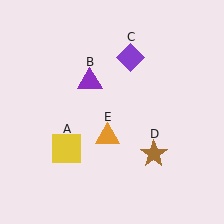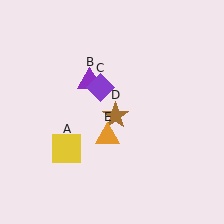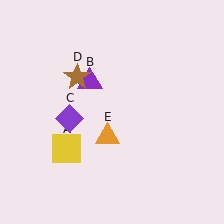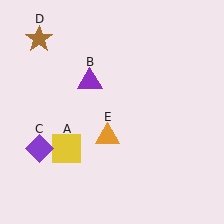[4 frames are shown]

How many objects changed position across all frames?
2 objects changed position: purple diamond (object C), brown star (object D).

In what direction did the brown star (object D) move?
The brown star (object D) moved up and to the left.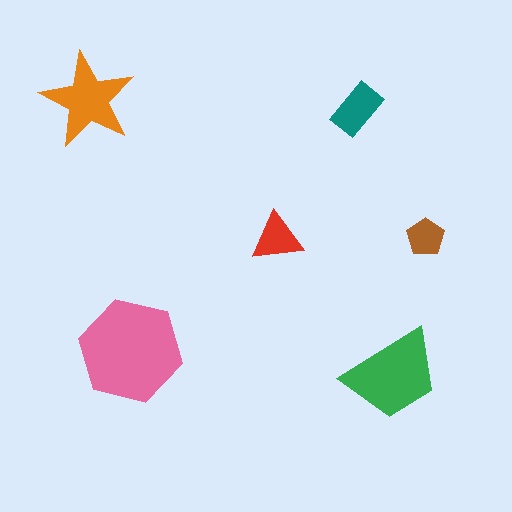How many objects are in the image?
There are 6 objects in the image.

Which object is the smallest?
The brown pentagon.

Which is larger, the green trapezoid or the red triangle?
The green trapezoid.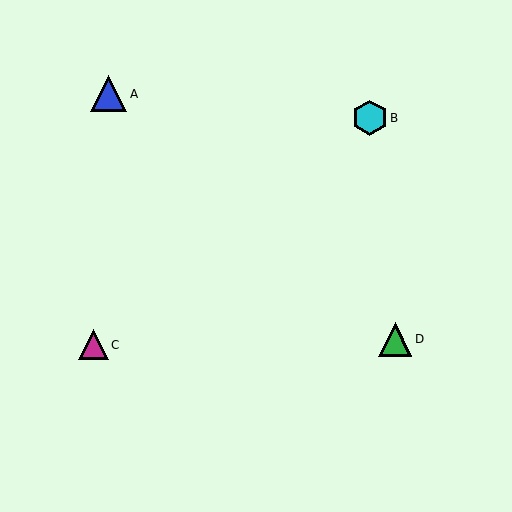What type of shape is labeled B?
Shape B is a cyan hexagon.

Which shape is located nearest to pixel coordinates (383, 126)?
The cyan hexagon (labeled B) at (370, 118) is nearest to that location.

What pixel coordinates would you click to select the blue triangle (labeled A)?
Click at (109, 94) to select the blue triangle A.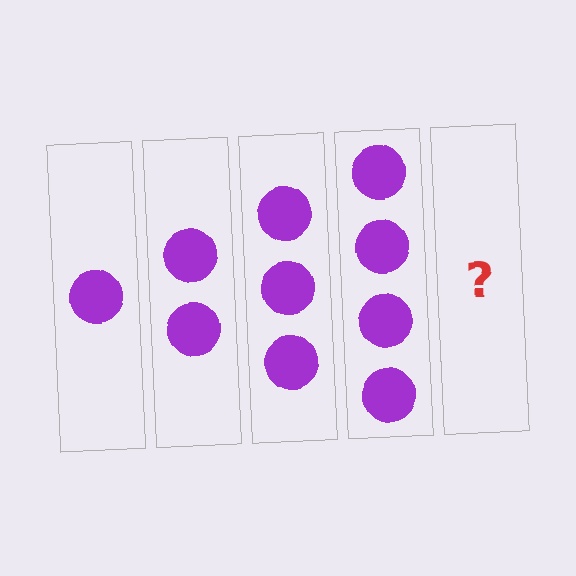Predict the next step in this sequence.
The next step is 5 circles.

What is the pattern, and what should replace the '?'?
The pattern is that each step adds one more circle. The '?' should be 5 circles.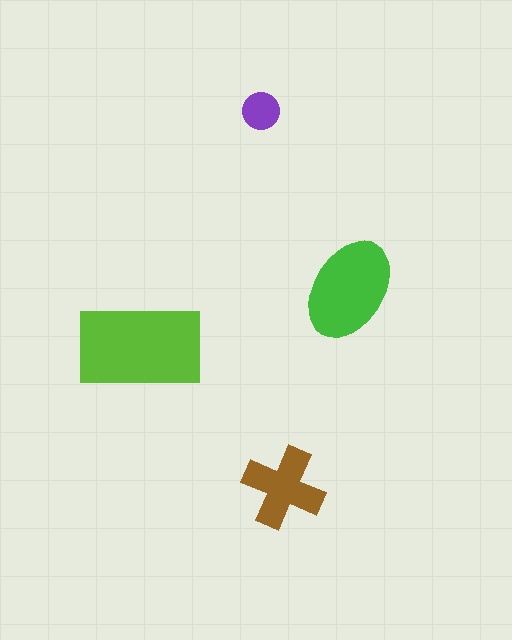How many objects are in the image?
There are 4 objects in the image.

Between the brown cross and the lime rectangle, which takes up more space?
The lime rectangle.